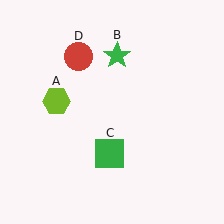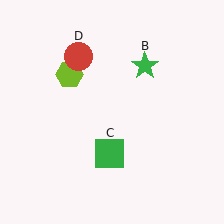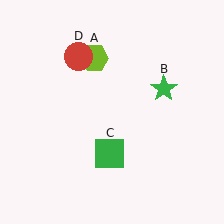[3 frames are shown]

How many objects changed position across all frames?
2 objects changed position: lime hexagon (object A), green star (object B).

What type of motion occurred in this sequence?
The lime hexagon (object A), green star (object B) rotated clockwise around the center of the scene.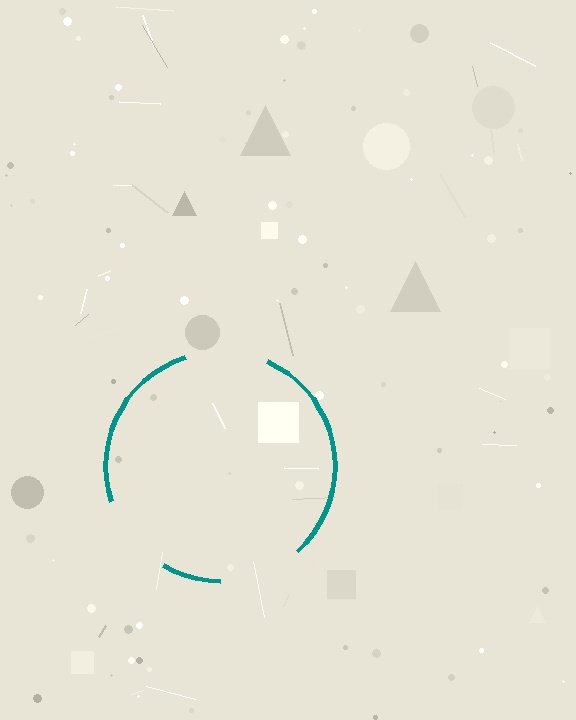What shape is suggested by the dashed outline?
The dashed outline suggests a circle.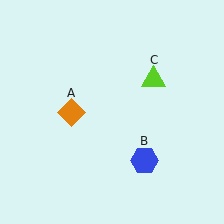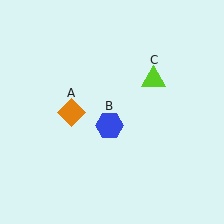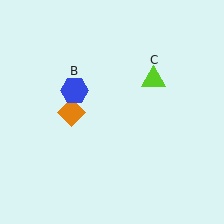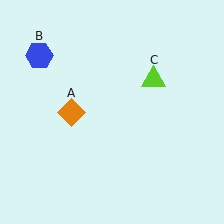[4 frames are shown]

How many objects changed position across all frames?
1 object changed position: blue hexagon (object B).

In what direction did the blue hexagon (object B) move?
The blue hexagon (object B) moved up and to the left.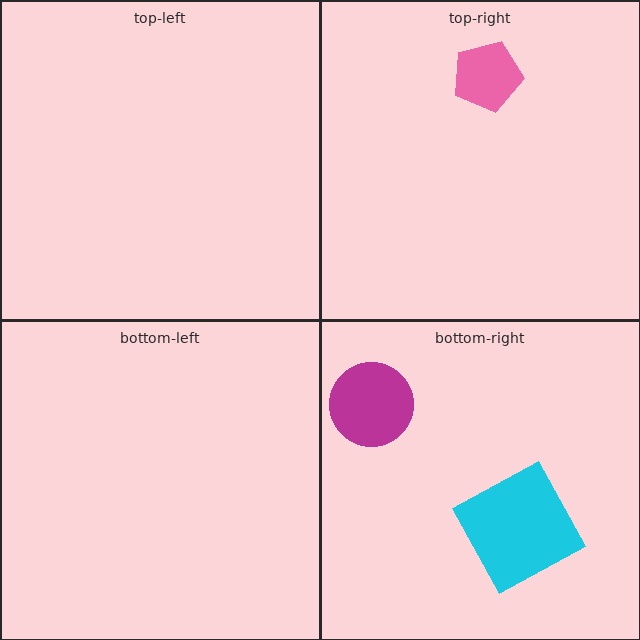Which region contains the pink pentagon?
The top-right region.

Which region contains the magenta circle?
The bottom-right region.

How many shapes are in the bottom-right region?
2.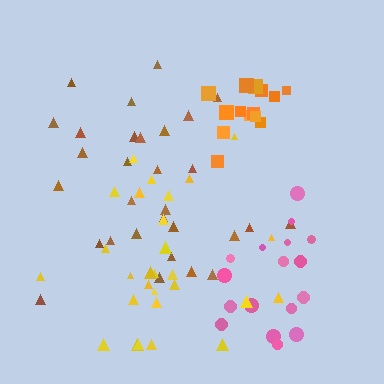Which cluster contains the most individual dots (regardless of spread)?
Brown (31).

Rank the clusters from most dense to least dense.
orange, pink, brown, yellow.